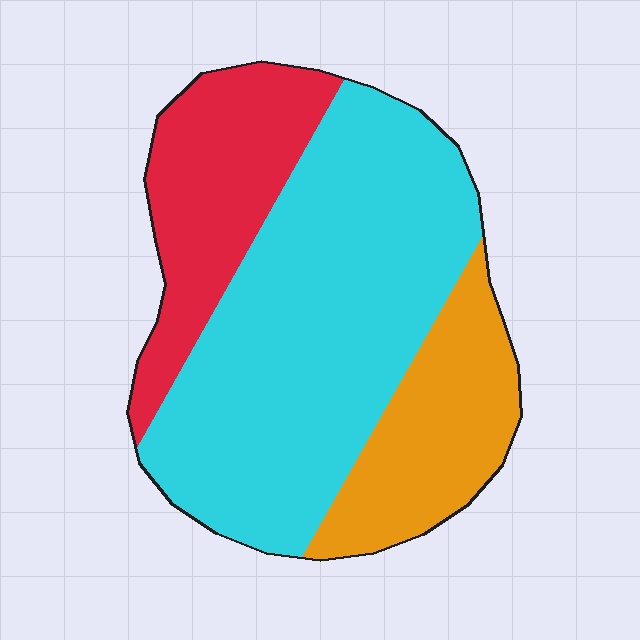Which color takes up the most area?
Cyan, at roughly 55%.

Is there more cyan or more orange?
Cyan.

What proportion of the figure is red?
Red takes up between a sixth and a third of the figure.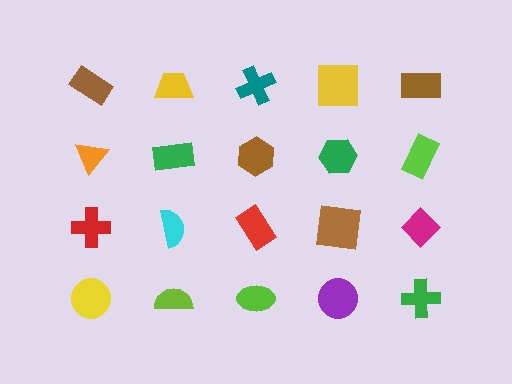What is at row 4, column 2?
A lime semicircle.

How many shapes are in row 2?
5 shapes.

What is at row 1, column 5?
A brown rectangle.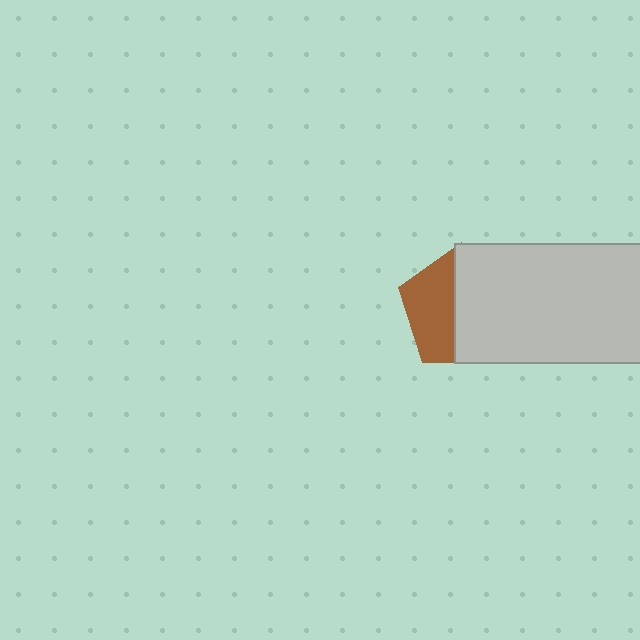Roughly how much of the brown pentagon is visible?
A small part of it is visible (roughly 41%).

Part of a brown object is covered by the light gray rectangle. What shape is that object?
It is a pentagon.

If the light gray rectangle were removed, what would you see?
You would see the complete brown pentagon.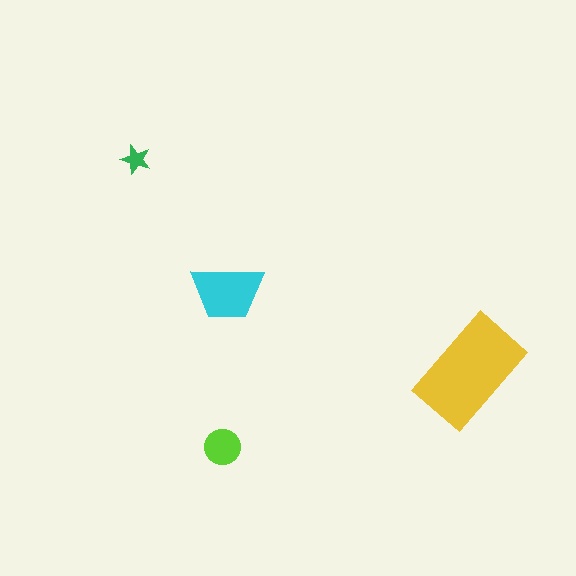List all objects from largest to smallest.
The yellow rectangle, the cyan trapezoid, the lime circle, the green star.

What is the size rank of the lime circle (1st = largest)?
3rd.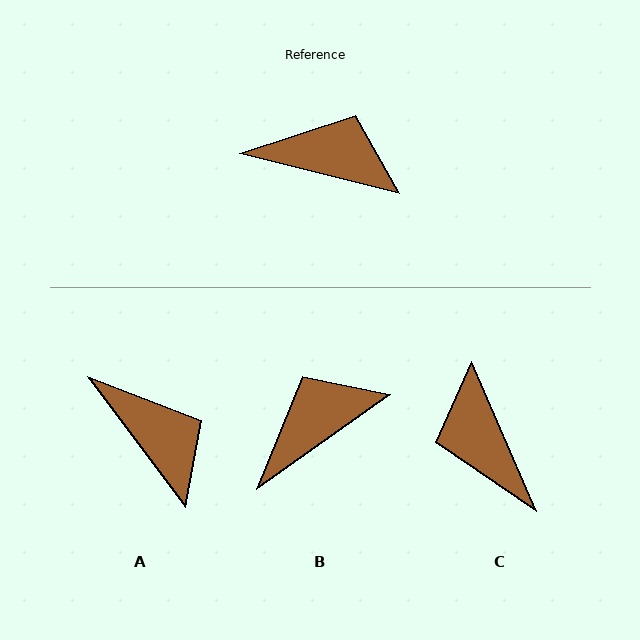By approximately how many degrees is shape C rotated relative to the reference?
Approximately 127 degrees counter-clockwise.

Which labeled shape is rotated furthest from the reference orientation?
C, about 127 degrees away.